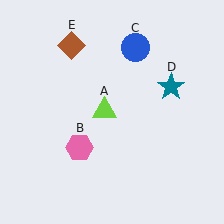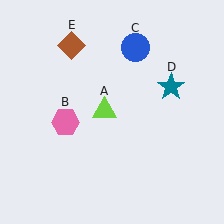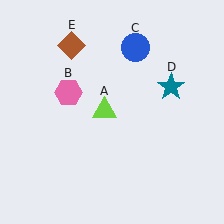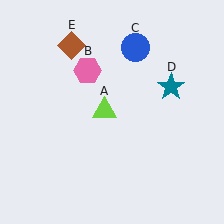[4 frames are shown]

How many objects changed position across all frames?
1 object changed position: pink hexagon (object B).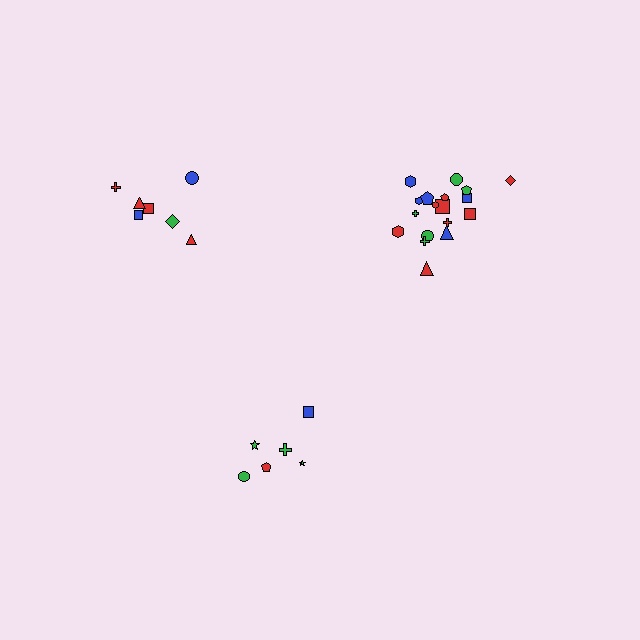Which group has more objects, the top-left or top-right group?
The top-right group.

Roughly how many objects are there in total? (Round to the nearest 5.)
Roughly 30 objects in total.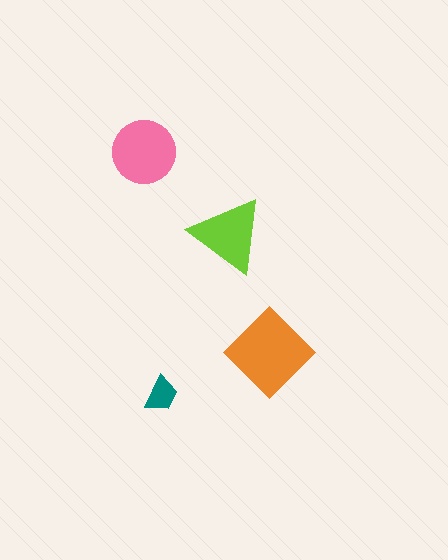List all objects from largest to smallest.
The orange diamond, the pink circle, the lime triangle, the teal trapezoid.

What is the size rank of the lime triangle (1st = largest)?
3rd.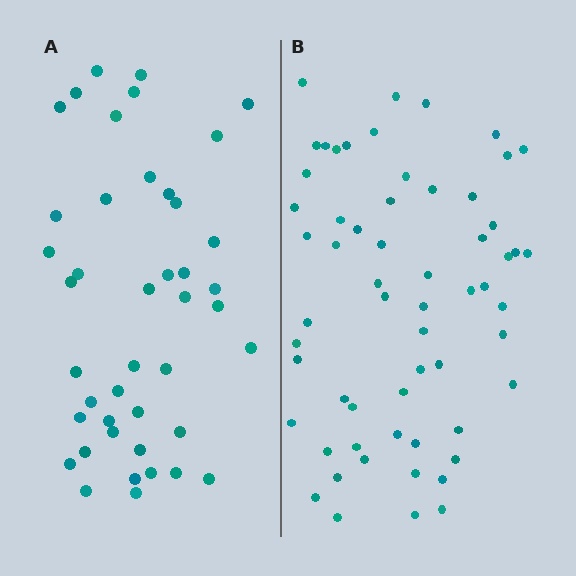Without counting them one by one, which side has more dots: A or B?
Region B (the right region) has more dots.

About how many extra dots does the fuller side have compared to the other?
Region B has approximately 15 more dots than region A.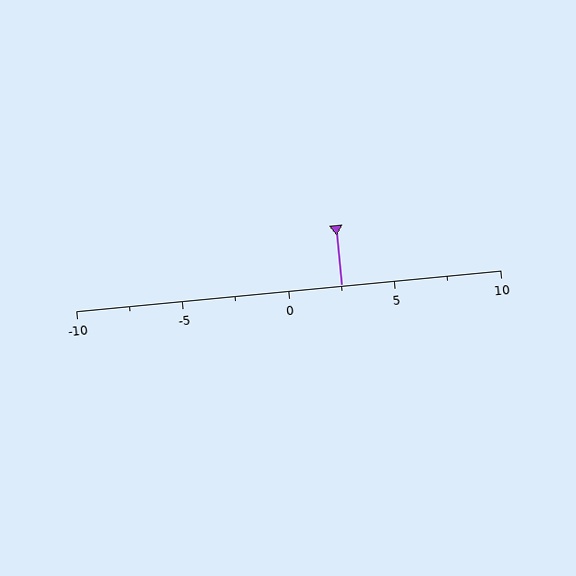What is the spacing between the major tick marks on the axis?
The major ticks are spaced 5 apart.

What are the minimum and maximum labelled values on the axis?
The axis runs from -10 to 10.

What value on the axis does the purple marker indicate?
The marker indicates approximately 2.5.